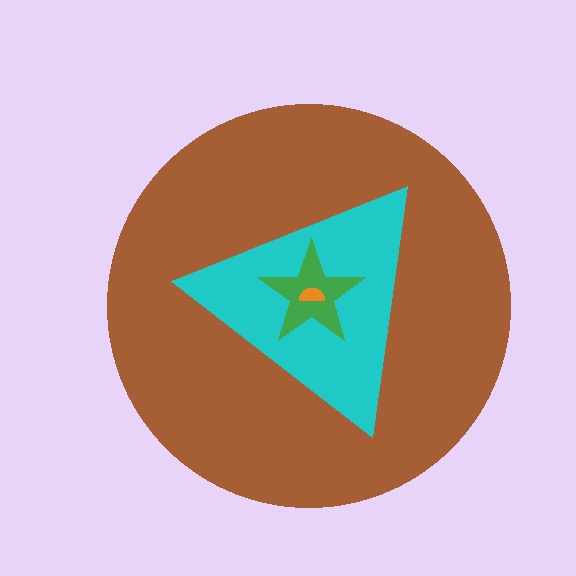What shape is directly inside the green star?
The orange semicircle.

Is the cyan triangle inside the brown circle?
Yes.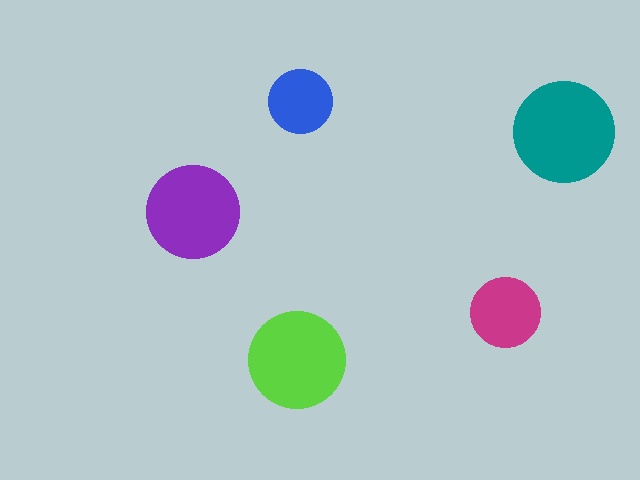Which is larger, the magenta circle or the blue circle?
The magenta one.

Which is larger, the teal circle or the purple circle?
The teal one.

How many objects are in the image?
There are 5 objects in the image.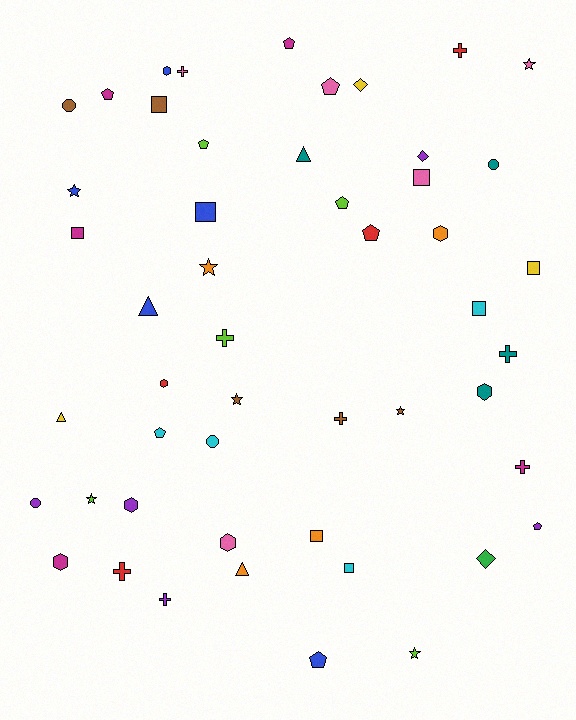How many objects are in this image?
There are 50 objects.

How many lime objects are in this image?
There are 5 lime objects.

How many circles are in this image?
There are 4 circles.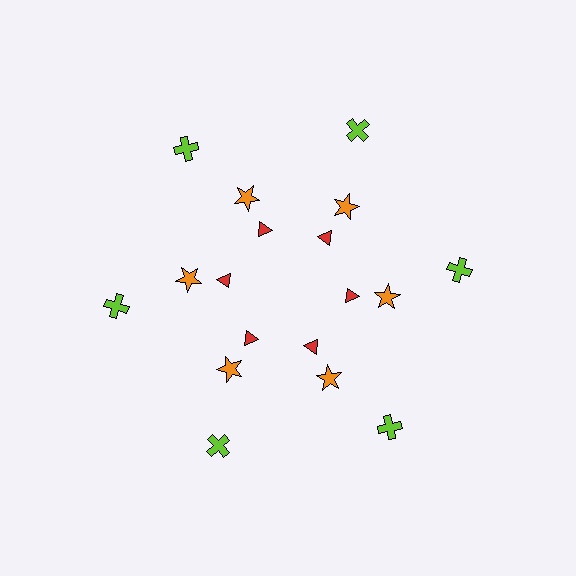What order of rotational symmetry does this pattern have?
This pattern has 6-fold rotational symmetry.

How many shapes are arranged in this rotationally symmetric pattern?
There are 18 shapes, arranged in 6 groups of 3.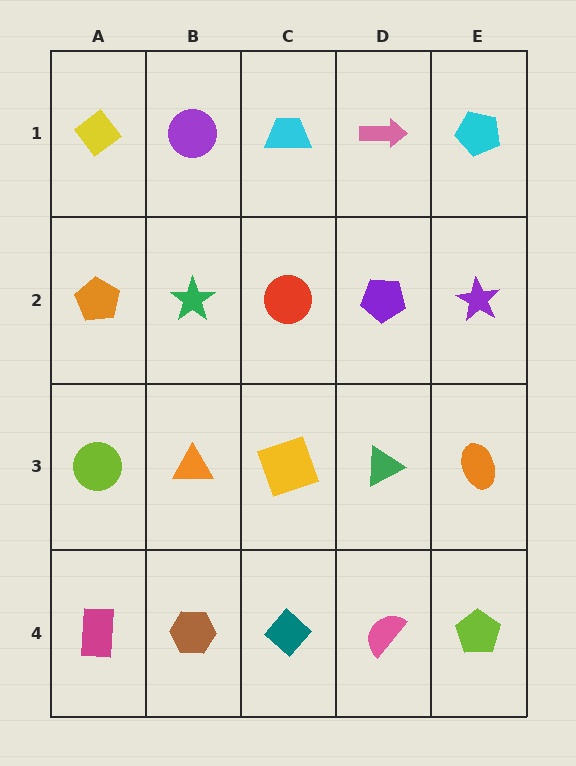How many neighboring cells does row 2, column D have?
4.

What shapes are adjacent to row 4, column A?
A lime circle (row 3, column A), a brown hexagon (row 4, column B).